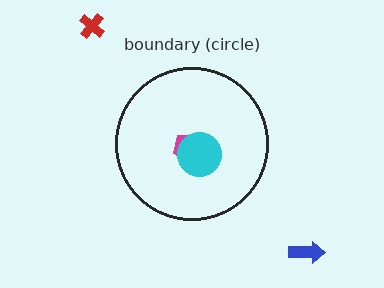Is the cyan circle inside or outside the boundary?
Inside.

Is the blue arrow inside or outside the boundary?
Outside.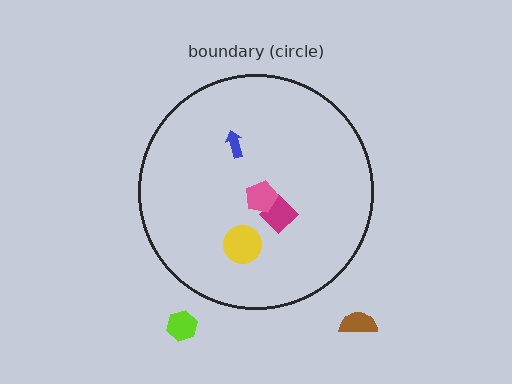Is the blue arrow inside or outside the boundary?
Inside.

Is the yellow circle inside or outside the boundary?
Inside.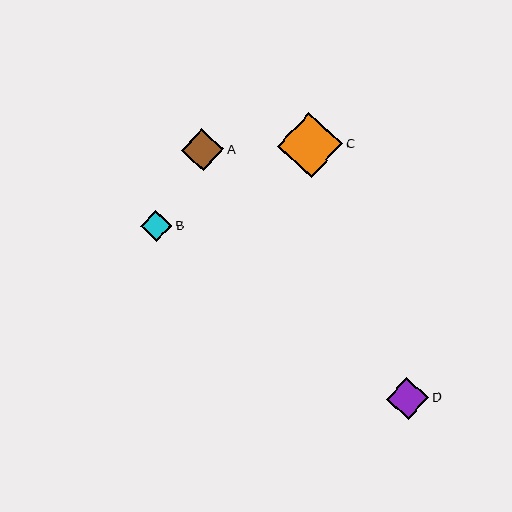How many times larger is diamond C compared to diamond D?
Diamond C is approximately 1.5 times the size of diamond D.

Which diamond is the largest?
Diamond C is the largest with a size of approximately 66 pixels.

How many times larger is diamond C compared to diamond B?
Diamond C is approximately 2.1 times the size of diamond B.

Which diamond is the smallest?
Diamond B is the smallest with a size of approximately 32 pixels.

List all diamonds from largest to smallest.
From largest to smallest: C, A, D, B.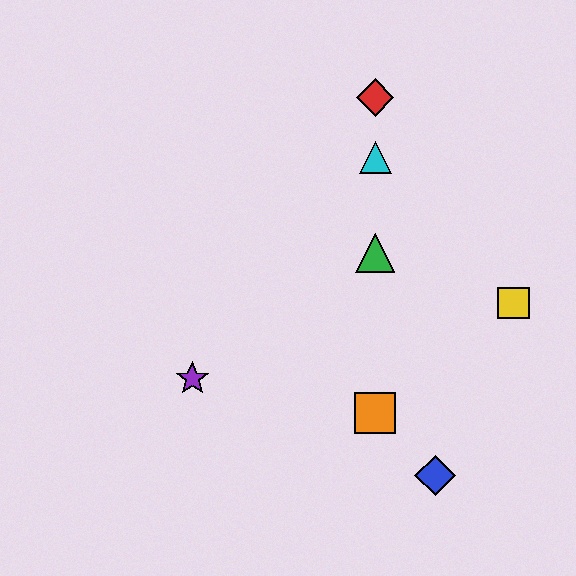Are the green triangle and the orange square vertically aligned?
Yes, both are at x≈375.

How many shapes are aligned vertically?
4 shapes (the red diamond, the green triangle, the orange square, the cyan triangle) are aligned vertically.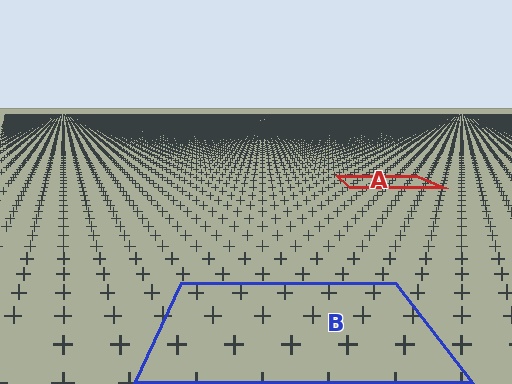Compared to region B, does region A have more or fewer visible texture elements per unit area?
Region A has more texture elements per unit area — they are packed more densely because it is farther away.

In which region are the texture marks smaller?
The texture marks are smaller in region A, because it is farther away.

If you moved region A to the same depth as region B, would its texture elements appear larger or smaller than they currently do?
They would appear larger. At a closer depth, the same texture elements are projected at a bigger on-screen size.